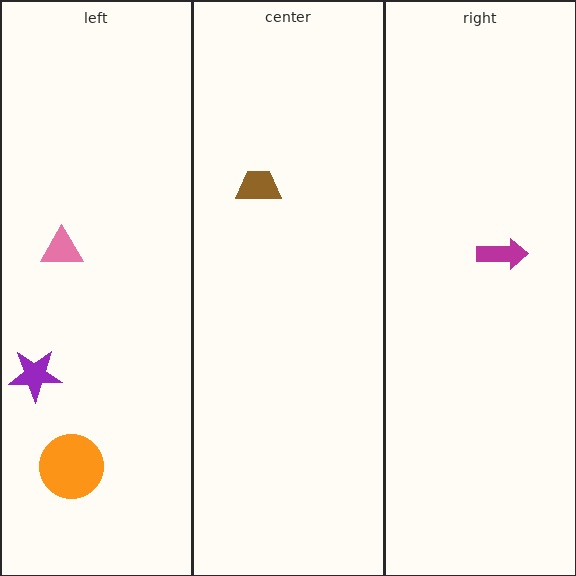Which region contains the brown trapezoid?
The center region.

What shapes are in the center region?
The brown trapezoid.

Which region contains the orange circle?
The left region.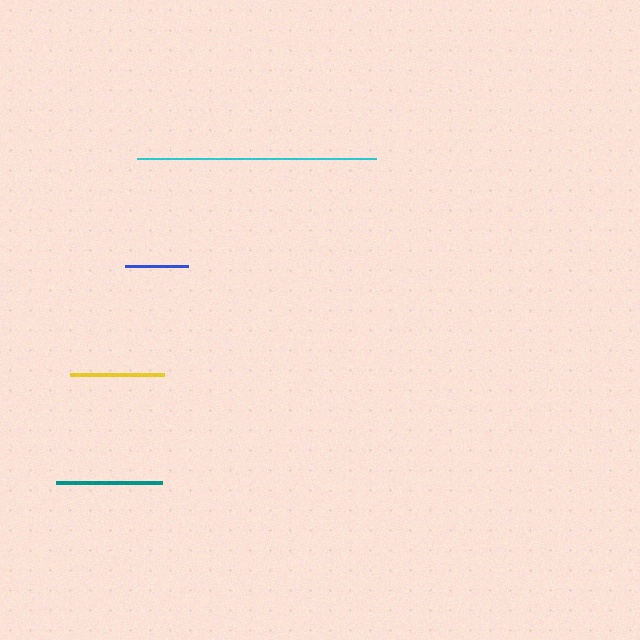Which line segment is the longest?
The cyan line is the longest at approximately 239 pixels.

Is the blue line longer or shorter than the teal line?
The teal line is longer than the blue line.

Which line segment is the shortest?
The blue line is the shortest at approximately 63 pixels.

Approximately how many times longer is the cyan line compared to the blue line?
The cyan line is approximately 3.8 times the length of the blue line.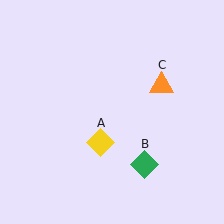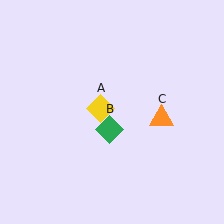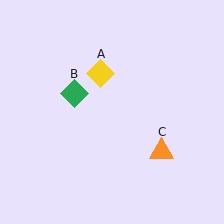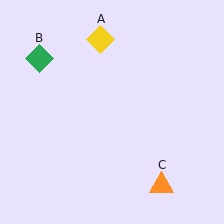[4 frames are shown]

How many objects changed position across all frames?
3 objects changed position: yellow diamond (object A), green diamond (object B), orange triangle (object C).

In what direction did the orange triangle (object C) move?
The orange triangle (object C) moved down.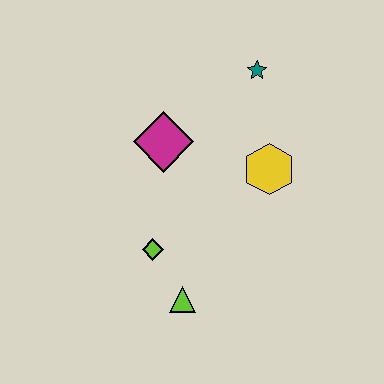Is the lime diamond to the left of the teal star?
Yes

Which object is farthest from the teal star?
The lime triangle is farthest from the teal star.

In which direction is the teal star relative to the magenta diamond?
The teal star is to the right of the magenta diamond.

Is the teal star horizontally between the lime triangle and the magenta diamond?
No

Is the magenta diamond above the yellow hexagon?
Yes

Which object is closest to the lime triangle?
The lime diamond is closest to the lime triangle.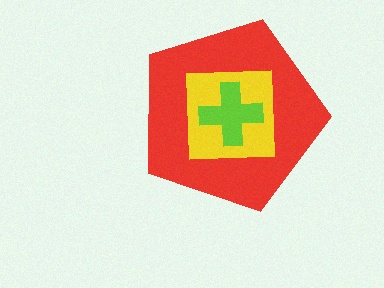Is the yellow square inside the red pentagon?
Yes.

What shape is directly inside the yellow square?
The lime cross.